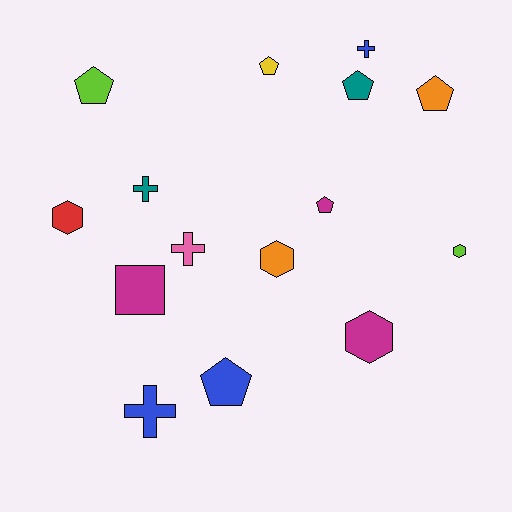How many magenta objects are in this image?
There are 3 magenta objects.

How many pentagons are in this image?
There are 6 pentagons.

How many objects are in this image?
There are 15 objects.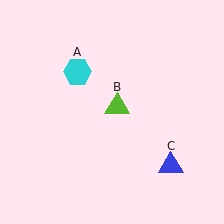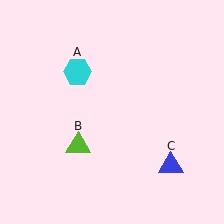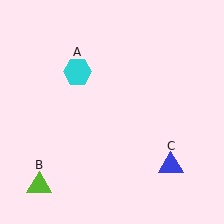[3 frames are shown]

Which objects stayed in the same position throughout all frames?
Cyan hexagon (object A) and blue triangle (object C) remained stationary.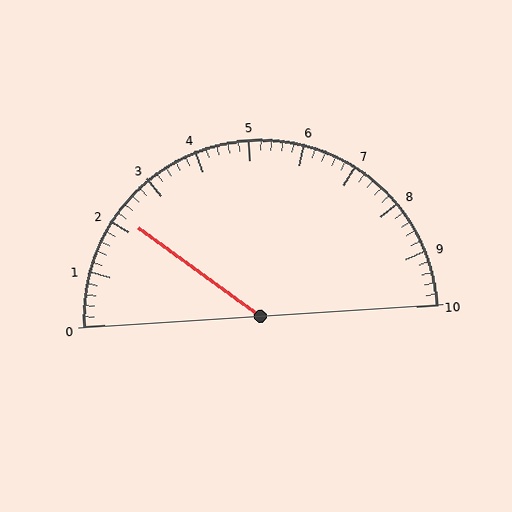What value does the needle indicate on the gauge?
The needle indicates approximately 2.2.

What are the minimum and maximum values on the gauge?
The gauge ranges from 0 to 10.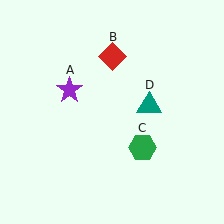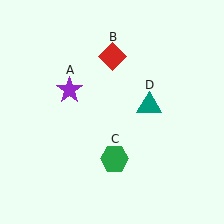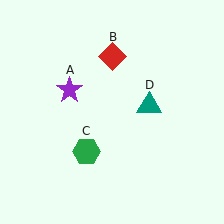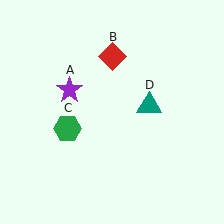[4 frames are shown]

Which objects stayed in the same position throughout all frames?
Purple star (object A) and red diamond (object B) and teal triangle (object D) remained stationary.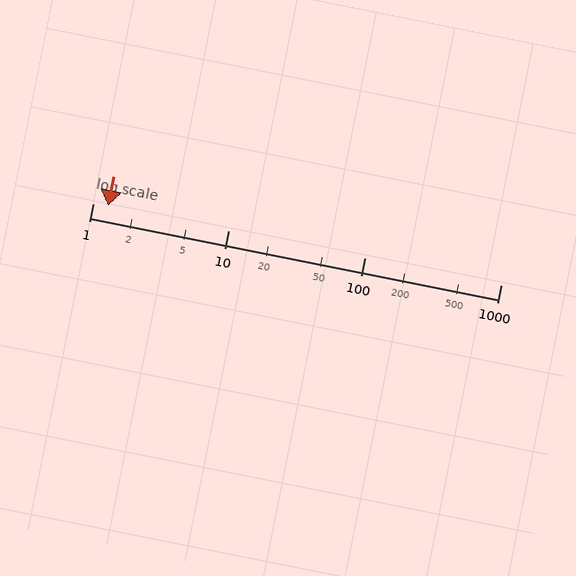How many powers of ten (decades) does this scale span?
The scale spans 3 decades, from 1 to 1000.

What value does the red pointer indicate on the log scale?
The pointer indicates approximately 1.3.